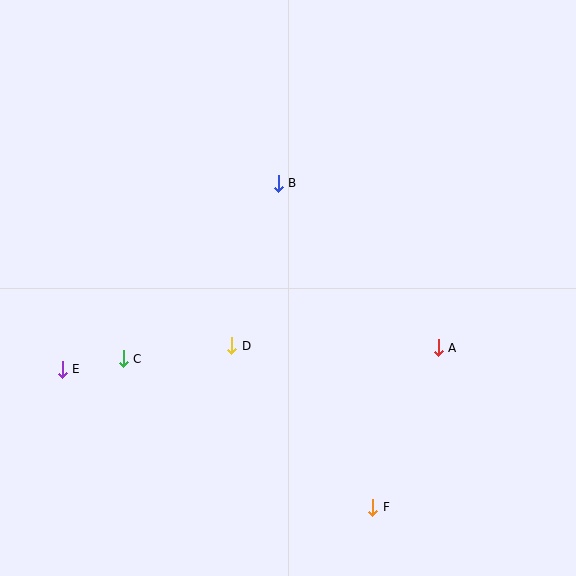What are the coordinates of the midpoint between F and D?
The midpoint between F and D is at (302, 426).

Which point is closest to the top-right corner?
Point B is closest to the top-right corner.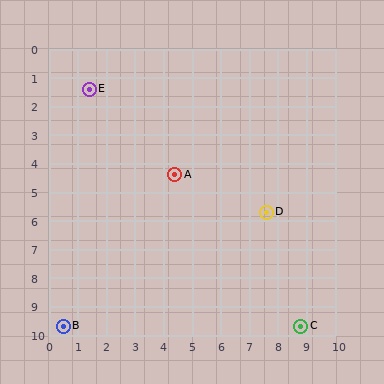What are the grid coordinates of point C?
Point C is at approximately (8.8, 9.7).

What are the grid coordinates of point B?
Point B is at approximately (0.5, 9.7).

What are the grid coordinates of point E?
Point E is at approximately (1.4, 1.4).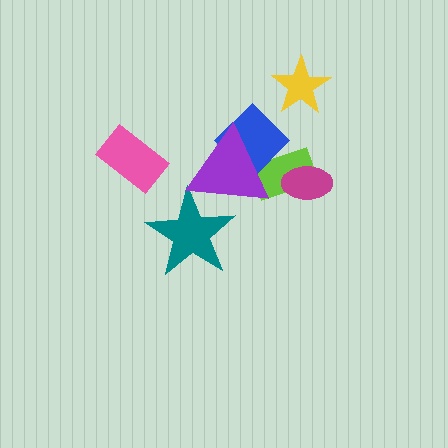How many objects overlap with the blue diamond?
2 objects overlap with the blue diamond.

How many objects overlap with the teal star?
1 object overlaps with the teal star.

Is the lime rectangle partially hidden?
Yes, it is partially covered by another shape.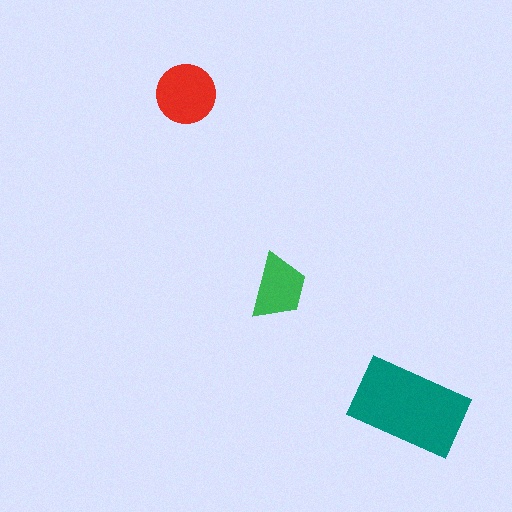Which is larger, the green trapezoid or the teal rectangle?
The teal rectangle.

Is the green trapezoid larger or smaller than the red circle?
Smaller.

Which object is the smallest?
The green trapezoid.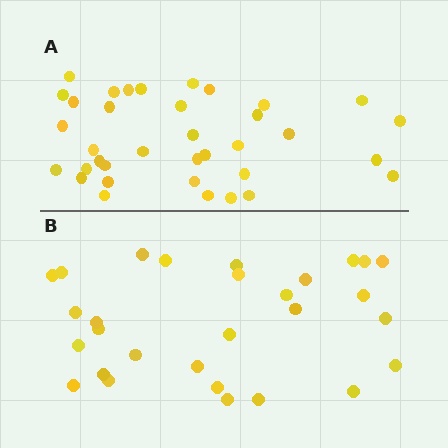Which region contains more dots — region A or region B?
Region A (the top region) has more dots.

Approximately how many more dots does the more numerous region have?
Region A has roughly 8 or so more dots than region B.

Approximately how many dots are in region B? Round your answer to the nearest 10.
About 30 dots. (The exact count is 29, which rounds to 30.)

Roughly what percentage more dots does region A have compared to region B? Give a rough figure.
About 25% more.